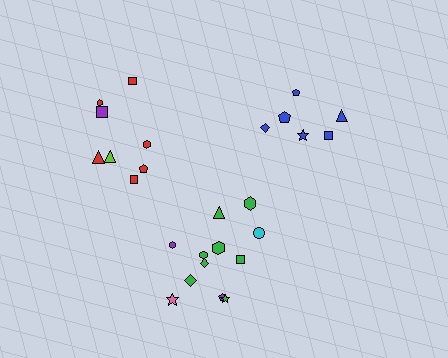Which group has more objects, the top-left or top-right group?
The top-left group.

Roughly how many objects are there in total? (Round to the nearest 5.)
Roughly 25 objects in total.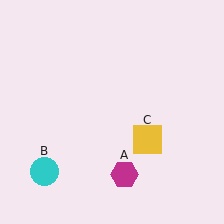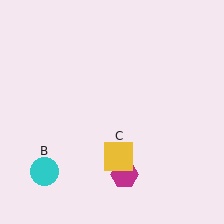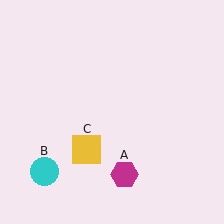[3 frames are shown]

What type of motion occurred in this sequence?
The yellow square (object C) rotated clockwise around the center of the scene.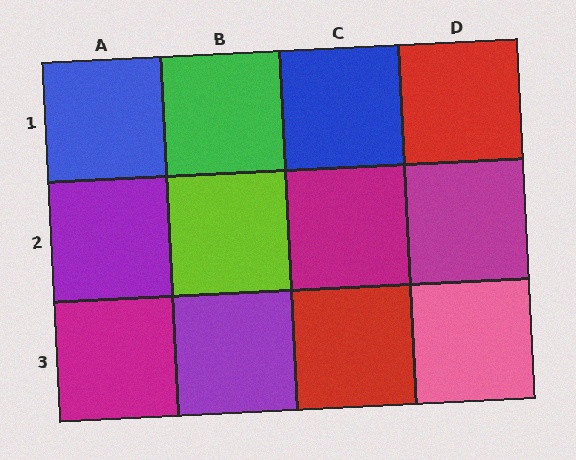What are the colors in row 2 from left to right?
Purple, lime, magenta, magenta.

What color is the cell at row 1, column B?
Green.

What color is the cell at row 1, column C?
Blue.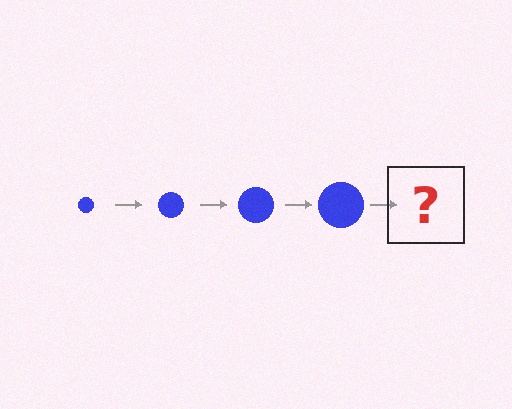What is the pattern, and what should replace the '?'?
The pattern is that the circle gets progressively larger each step. The '?' should be a blue circle, larger than the previous one.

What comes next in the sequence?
The next element should be a blue circle, larger than the previous one.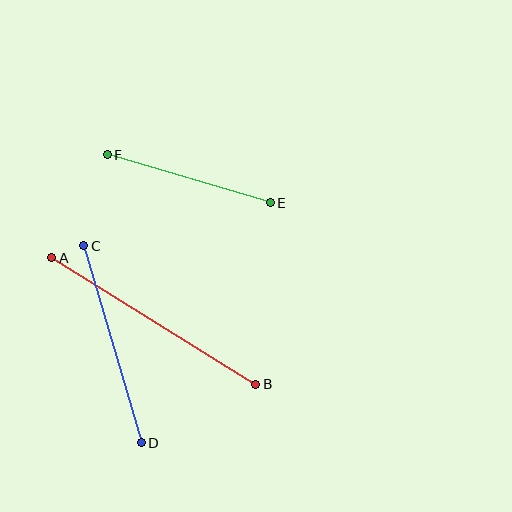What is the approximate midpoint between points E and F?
The midpoint is at approximately (189, 179) pixels.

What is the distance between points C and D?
The distance is approximately 205 pixels.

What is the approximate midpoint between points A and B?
The midpoint is at approximately (154, 321) pixels.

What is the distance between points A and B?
The distance is approximately 240 pixels.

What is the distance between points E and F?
The distance is approximately 170 pixels.